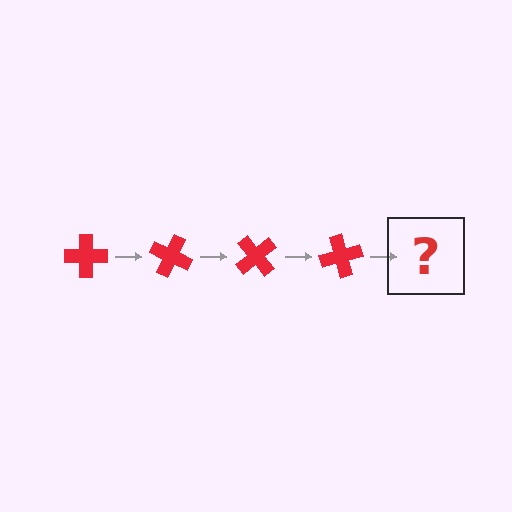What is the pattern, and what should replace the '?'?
The pattern is that the cross rotates 25 degrees each step. The '?' should be a red cross rotated 100 degrees.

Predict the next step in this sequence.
The next step is a red cross rotated 100 degrees.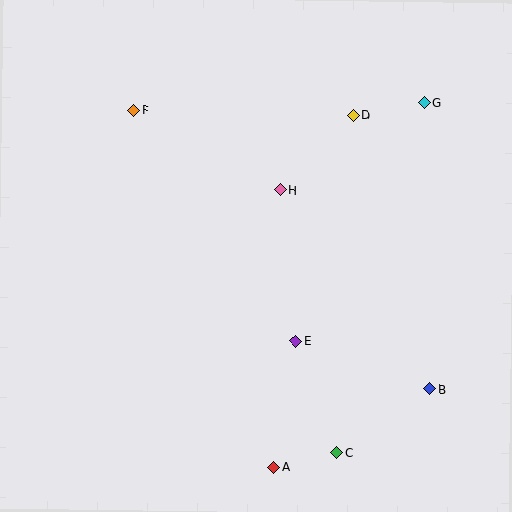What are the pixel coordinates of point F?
Point F is at (134, 110).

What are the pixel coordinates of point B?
Point B is at (430, 389).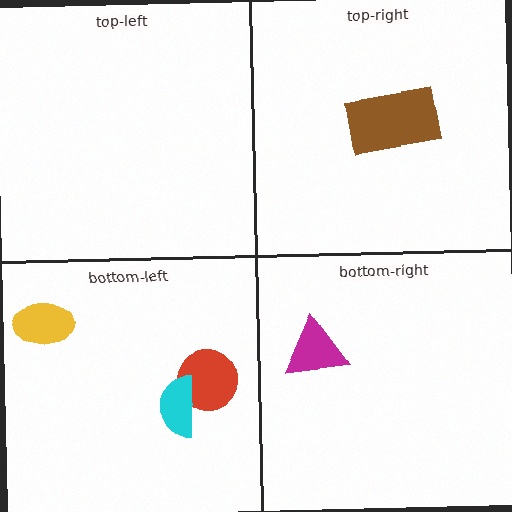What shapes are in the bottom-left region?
The yellow ellipse, the red circle, the cyan semicircle.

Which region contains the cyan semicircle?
The bottom-left region.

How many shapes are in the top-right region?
1.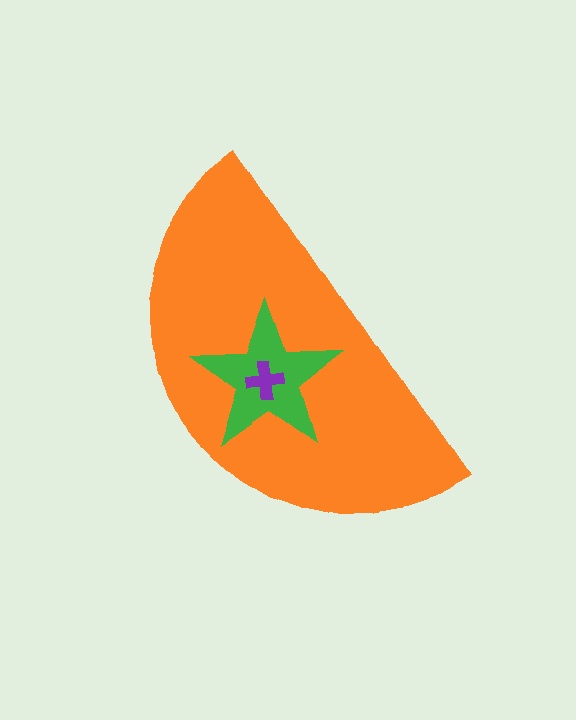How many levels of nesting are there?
3.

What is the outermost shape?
The orange semicircle.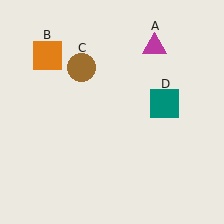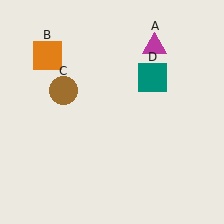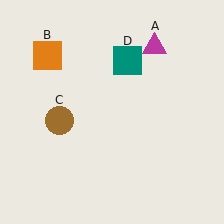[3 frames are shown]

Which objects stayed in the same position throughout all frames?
Magenta triangle (object A) and orange square (object B) remained stationary.